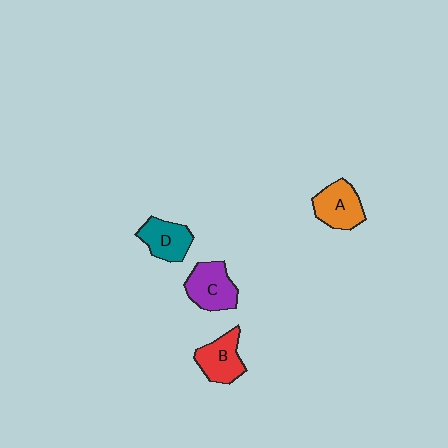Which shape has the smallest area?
Shape D (teal).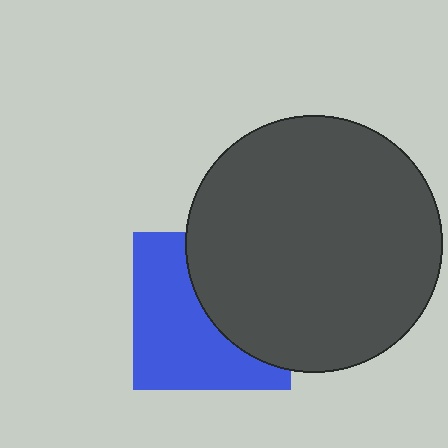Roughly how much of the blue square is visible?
About half of it is visible (roughly 54%).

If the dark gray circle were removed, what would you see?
You would see the complete blue square.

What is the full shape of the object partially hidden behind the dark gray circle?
The partially hidden object is a blue square.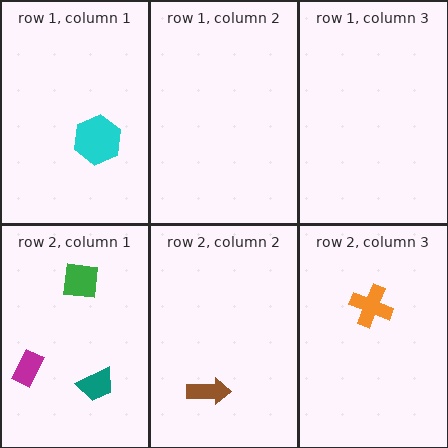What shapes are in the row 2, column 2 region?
The brown arrow.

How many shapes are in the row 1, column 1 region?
1.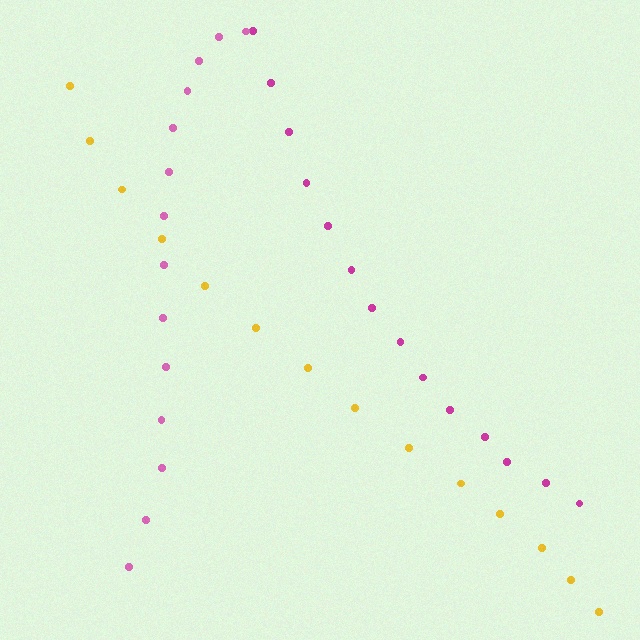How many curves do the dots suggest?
There are 3 distinct paths.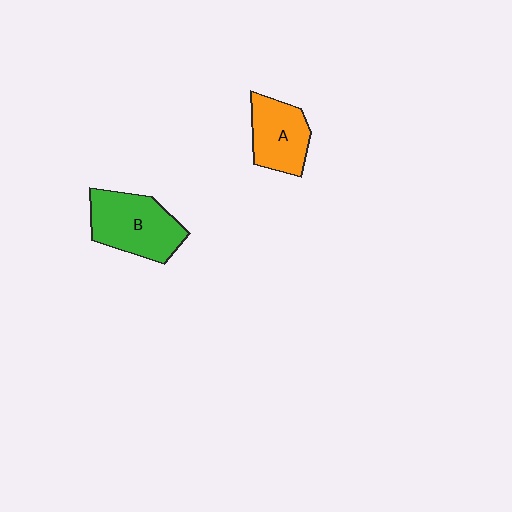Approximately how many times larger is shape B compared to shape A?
Approximately 1.3 times.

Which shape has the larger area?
Shape B (green).